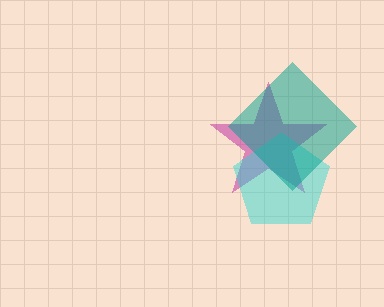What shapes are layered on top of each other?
The layered shapes are: a magenta star, a cyan pentagon, a teal diamond.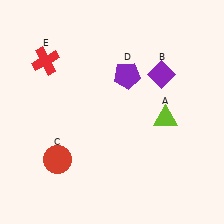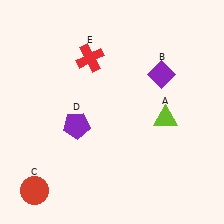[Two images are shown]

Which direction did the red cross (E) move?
The red cross (E) moved right.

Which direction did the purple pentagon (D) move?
The purple pentagon (D) moved left.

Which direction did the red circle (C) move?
The red circle (C) moved down.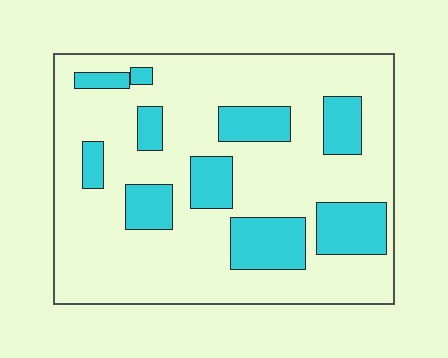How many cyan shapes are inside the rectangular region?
10.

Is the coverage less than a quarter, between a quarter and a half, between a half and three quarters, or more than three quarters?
Less than a quarter.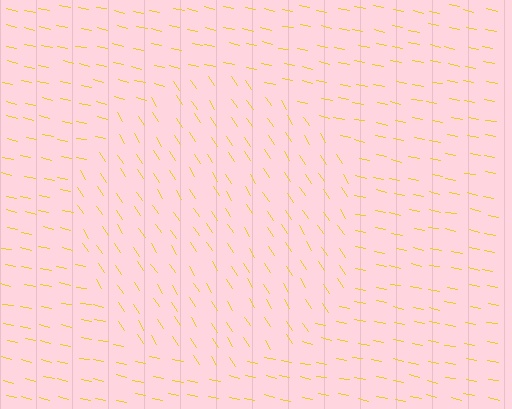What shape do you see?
I see a circle.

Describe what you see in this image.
The image is filled with small yellow line segments. A circle region in the image has lines oriented differently from the surrounding lines, creating a visible texture boundary.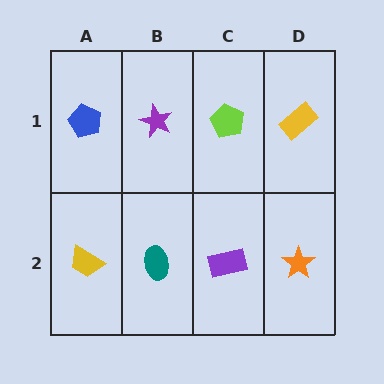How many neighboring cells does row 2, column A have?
2.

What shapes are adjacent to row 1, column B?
A teal ellipse (row 2, column B), a blue pentagon (row 1, column A), a lime pentagon (row 1, column C).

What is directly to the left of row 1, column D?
A lime pentagon.